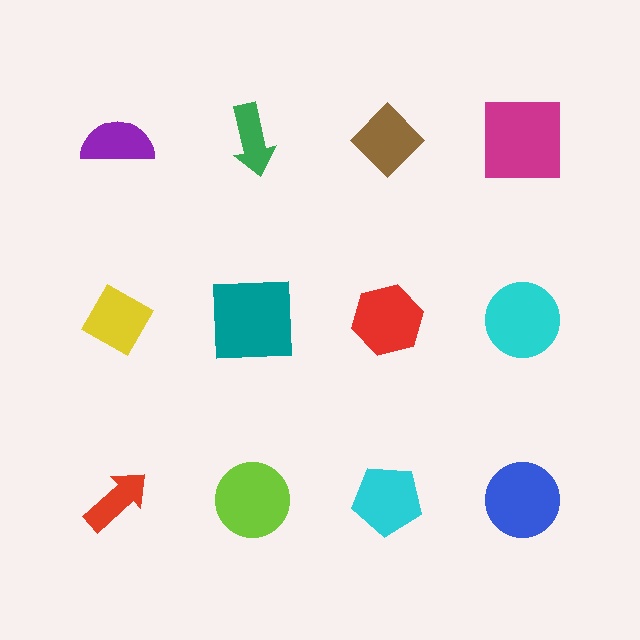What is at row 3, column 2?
A lime circle.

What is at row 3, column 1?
A red arrow.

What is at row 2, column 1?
A yellow diamond.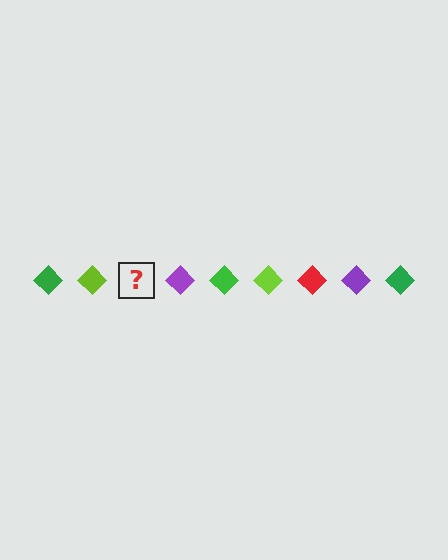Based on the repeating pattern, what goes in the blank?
The blank should be a red diamond.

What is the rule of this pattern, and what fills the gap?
The rule is that the pattern cycles through green, lime, red, purple diamonds. The gap should be filled with a red diamond.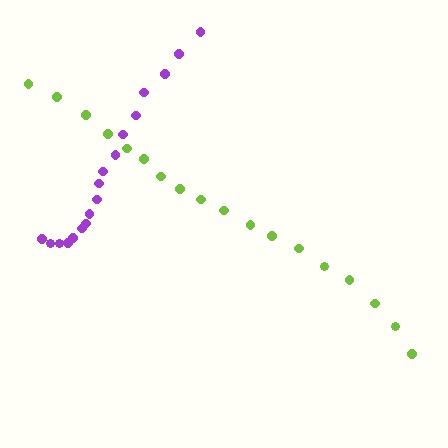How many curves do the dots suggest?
There are 2 distinct paths.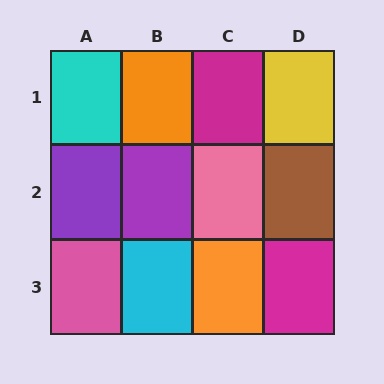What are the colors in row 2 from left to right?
Purple, purple, pink, brown.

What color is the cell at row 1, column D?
Yellow.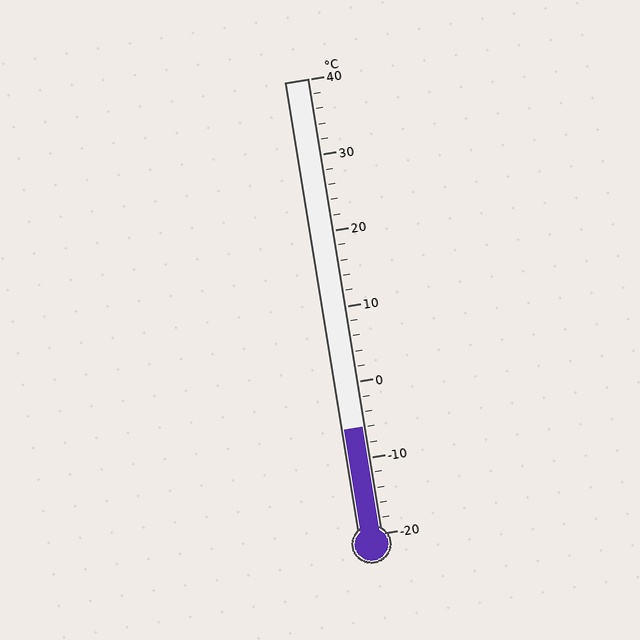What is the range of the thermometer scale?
The thermometer scale ranges from -20°C to 40°C.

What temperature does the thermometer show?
The thermometer shows approximately -6°C.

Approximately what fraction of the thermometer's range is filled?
The thermometer is filled to approximately 25% of its range.